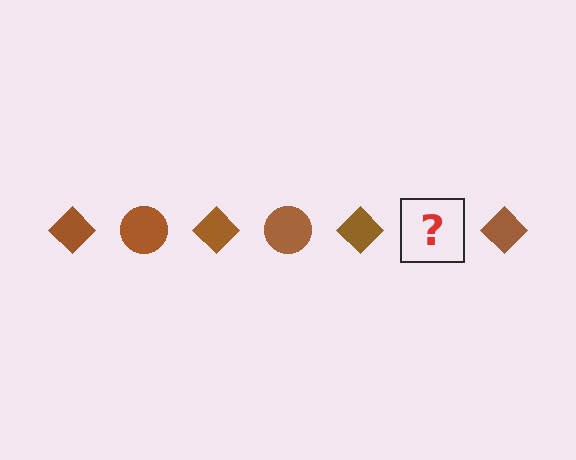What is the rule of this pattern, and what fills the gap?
The rule is that the pattern cycles through diamond, circle shapes in brown. The gap should be filled with a brown circle.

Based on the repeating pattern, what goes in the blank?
The blank should be a brown circle.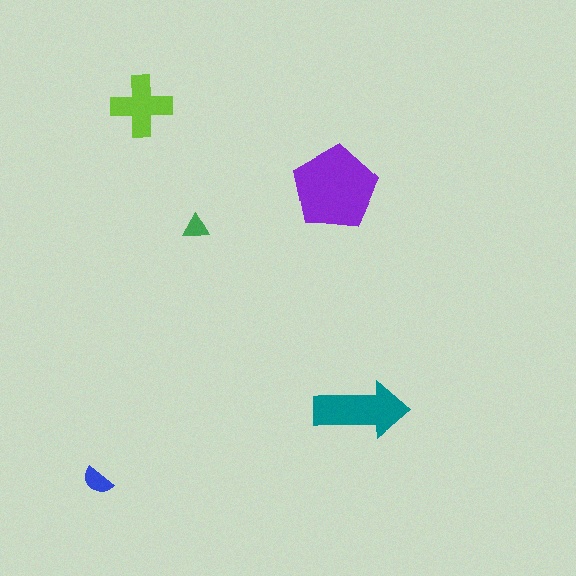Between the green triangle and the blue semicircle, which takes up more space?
The blue semicircle.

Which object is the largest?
The purple pentagon.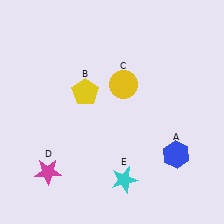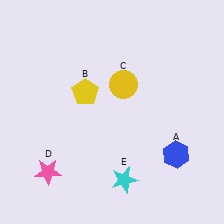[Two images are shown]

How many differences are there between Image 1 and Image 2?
There is 1 difference between the two images.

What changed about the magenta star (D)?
In Image 1, D is magenta. In Image 2, it changed to pink.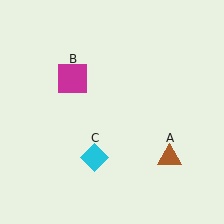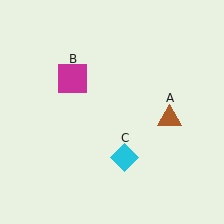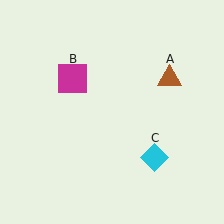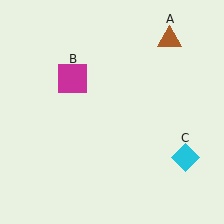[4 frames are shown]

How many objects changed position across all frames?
2 objects changed position: brown triangle (object A), cyan diamond (object C).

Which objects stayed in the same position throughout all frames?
Magenta square (object B) remained stationary.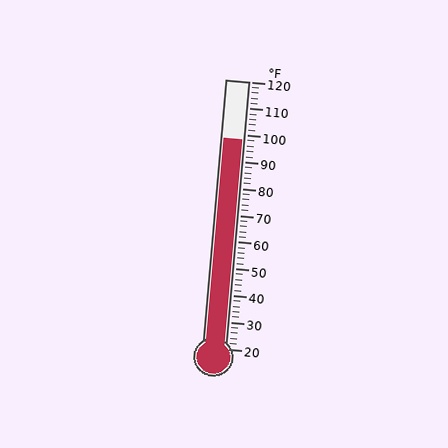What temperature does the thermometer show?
The thermometer shows approximately 98°F.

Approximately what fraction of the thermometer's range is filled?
The thermometer is filled to approximately 80% of its range.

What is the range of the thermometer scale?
The thermometer scale ranges from 20°F to 120°F.